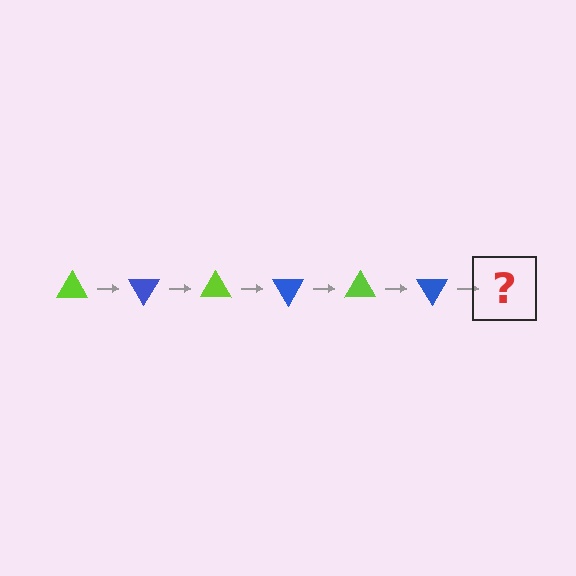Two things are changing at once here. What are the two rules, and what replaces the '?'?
The two rules are that it rotates 60 degrees each step and the color cycles through lime and blue. The '?' should be a lime triangle, rotated 360 degrees from the start.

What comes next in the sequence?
The next element should be a lime triangle, rotated 360 degrees from the start.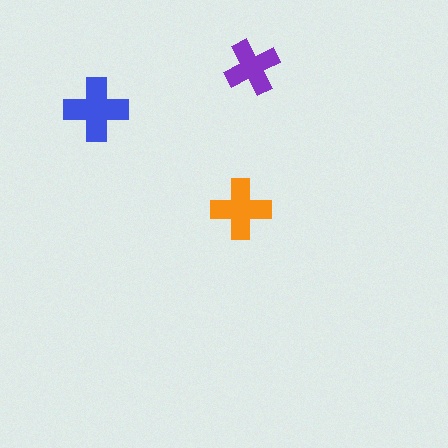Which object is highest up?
The purple cross is topmost.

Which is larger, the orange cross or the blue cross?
The blue one.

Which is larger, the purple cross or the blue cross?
The blue one.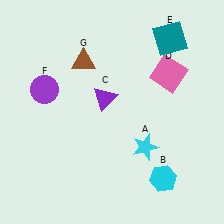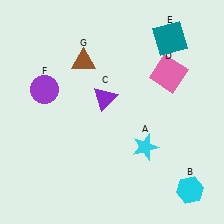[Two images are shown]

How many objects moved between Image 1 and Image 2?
1 object moved between the two images.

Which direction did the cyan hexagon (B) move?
The cyan hexagon (B) moved right.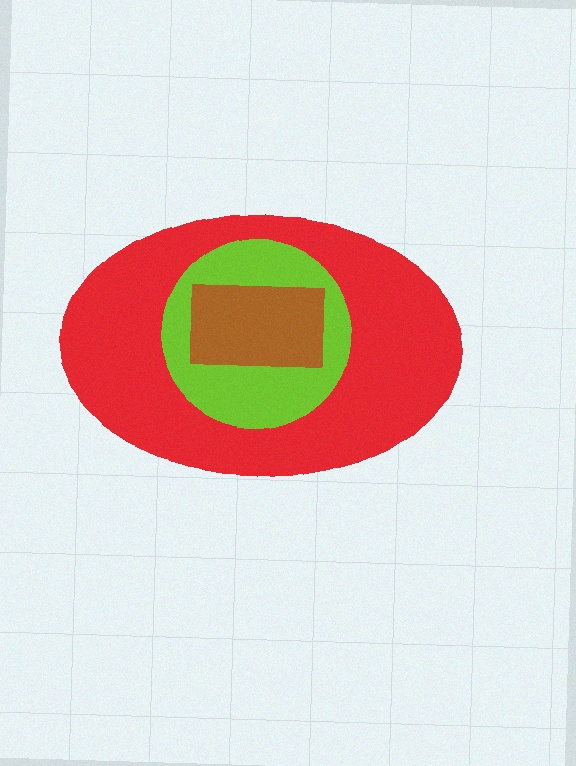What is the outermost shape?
The red ellipse.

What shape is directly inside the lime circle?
The brown rectangle.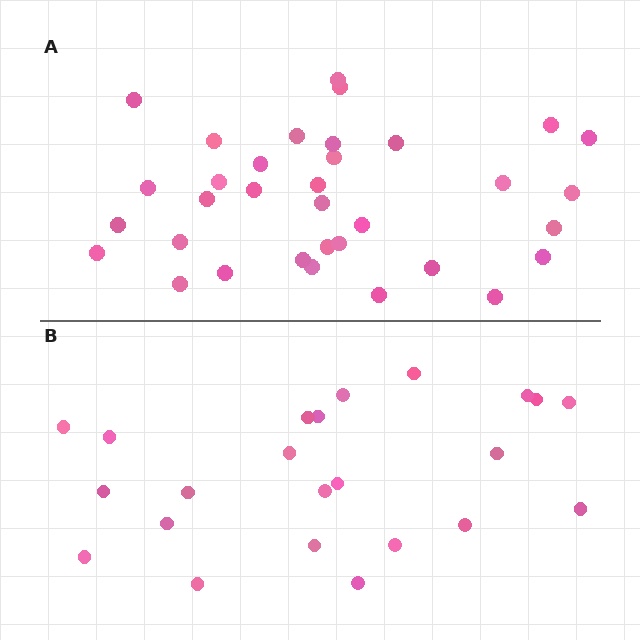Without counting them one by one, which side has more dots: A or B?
Region A (the top region) has more dots.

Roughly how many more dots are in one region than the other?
Region A has roughly 12 or so more dots than region B.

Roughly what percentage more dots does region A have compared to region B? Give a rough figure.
About 50% more.